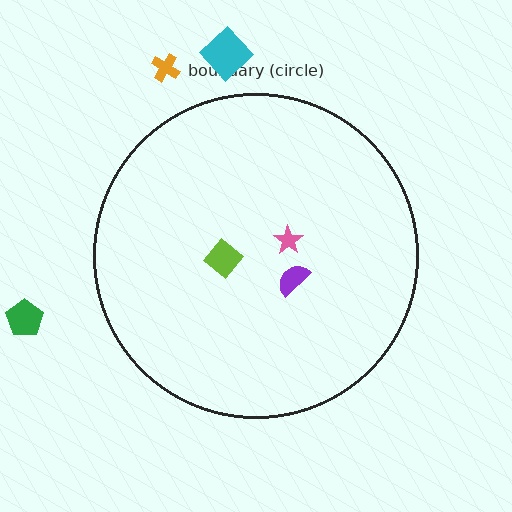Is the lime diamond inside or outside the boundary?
Inside.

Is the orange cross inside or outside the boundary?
Outside.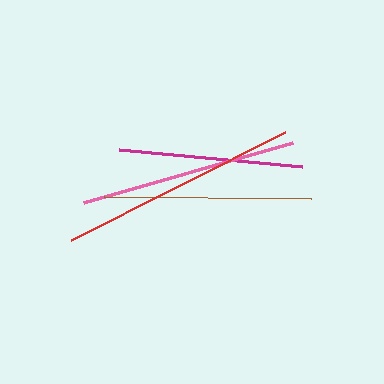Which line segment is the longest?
The red line is the longest at approximately 240 pixels.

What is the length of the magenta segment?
The magenta segment is approximately 184 pixels long.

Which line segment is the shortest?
The magenta line is the shortest at approximately 184 pixels.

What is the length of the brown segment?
The brown segment is approximately 207 pixels long.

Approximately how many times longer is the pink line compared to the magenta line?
The pink line is approximately 1.2 times the length of the magenta line.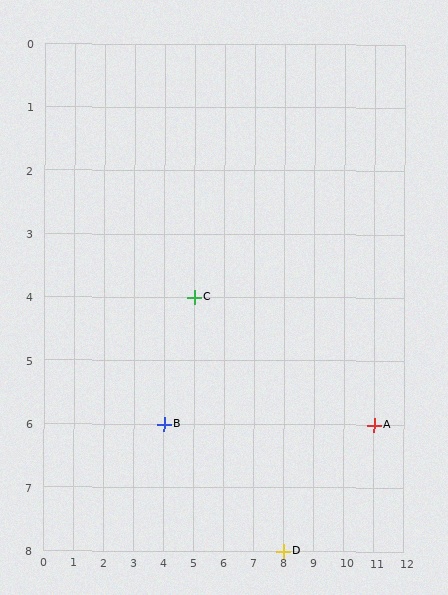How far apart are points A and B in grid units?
Points A and B are 7 columns apart.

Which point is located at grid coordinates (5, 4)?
Point C is at (5, 4).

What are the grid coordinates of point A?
Point A is at grid coordinates (11, 6).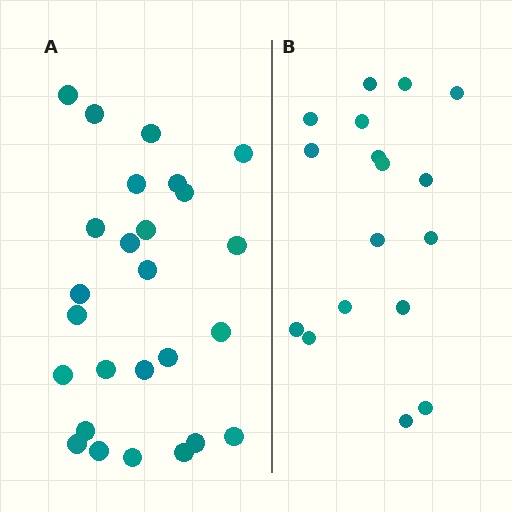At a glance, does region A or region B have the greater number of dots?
Region A (the left region) has more dots.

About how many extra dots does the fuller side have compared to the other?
Region A has roughly 8 or so more dots than region B.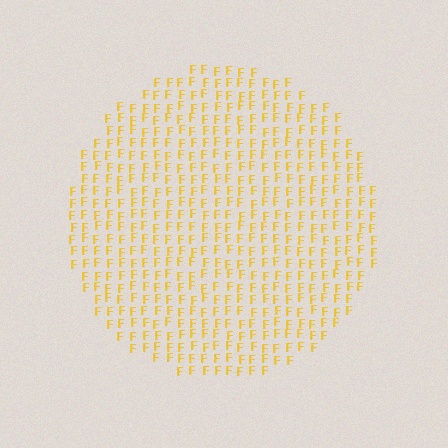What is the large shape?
The large shape is a circle.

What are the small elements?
The small elements are letter F's.